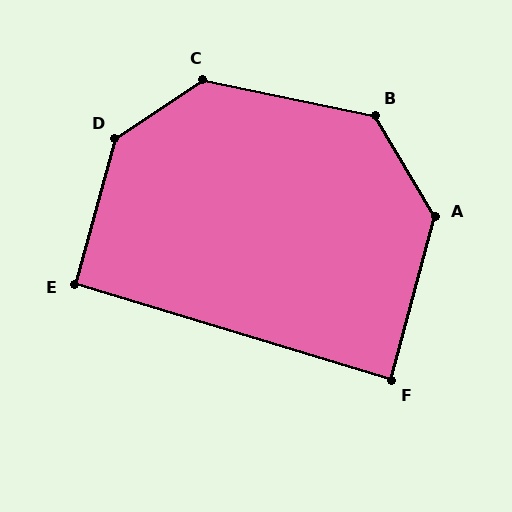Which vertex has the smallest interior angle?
F, at approximately 88 degrees.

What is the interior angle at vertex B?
Approximately 133 degrees (obtuse).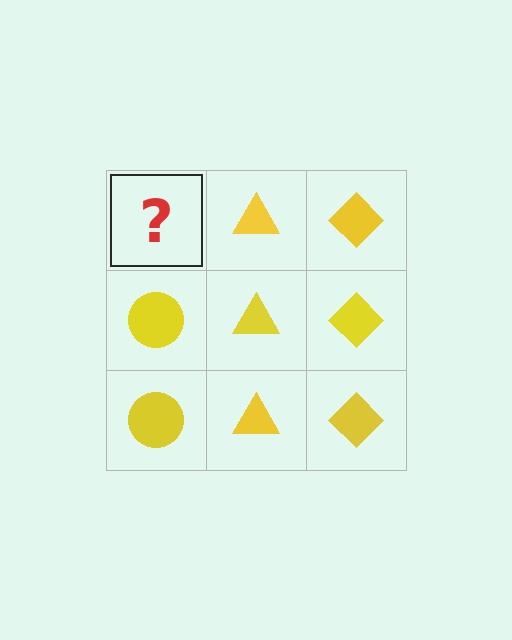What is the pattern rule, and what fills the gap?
The rule is that each column has a consistent shape. The gap should be filled with a yellow circle.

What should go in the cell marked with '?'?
The missing cell should contain a yellow circle.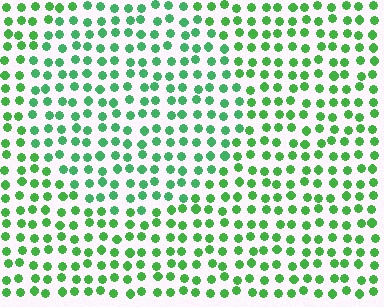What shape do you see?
I see a circle.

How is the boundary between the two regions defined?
The boundary is defined purely by a slight shift in hue (about 19 degrees). Spacing, size, and orientation are identical on both sides.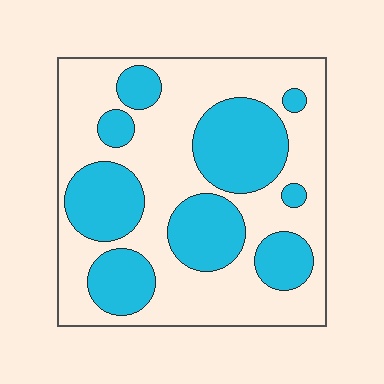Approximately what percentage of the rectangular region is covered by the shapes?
Approximately 40%.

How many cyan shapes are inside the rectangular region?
9.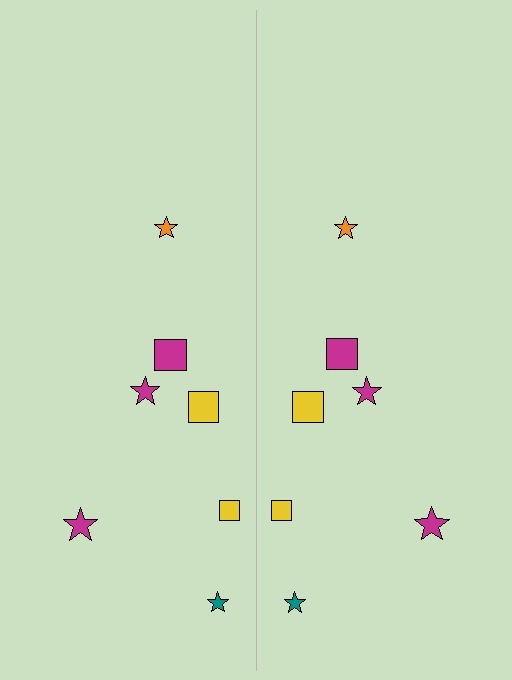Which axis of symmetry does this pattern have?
The pattern has a vertical axis of symmetry running through the center of the image.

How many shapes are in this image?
There are 14 shapes in this image.